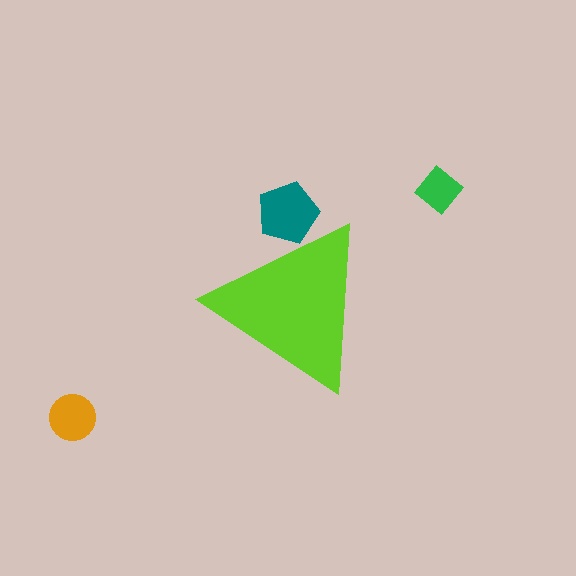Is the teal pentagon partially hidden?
Yes, the teal pentagon is partially hidden behind the lime triangle.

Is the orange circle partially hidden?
No, the orange circle is fully visible.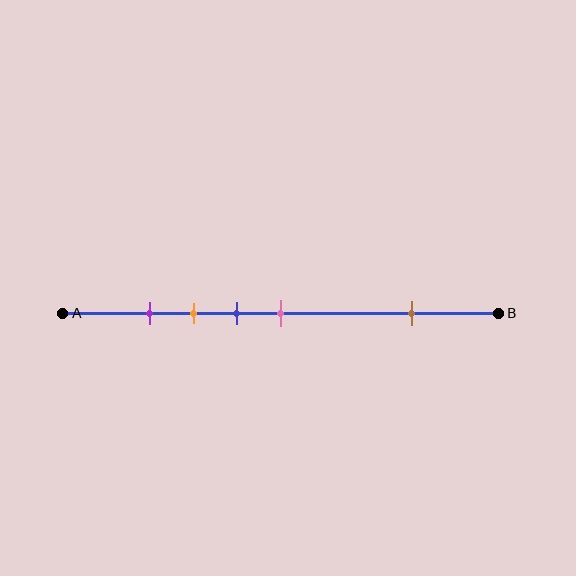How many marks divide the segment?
There are 5 marks dividing the segment.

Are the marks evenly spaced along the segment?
No, the marks are not evenly spaced.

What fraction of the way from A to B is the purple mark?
The purple mark is approximately 20% (0.2) of the way from A to B.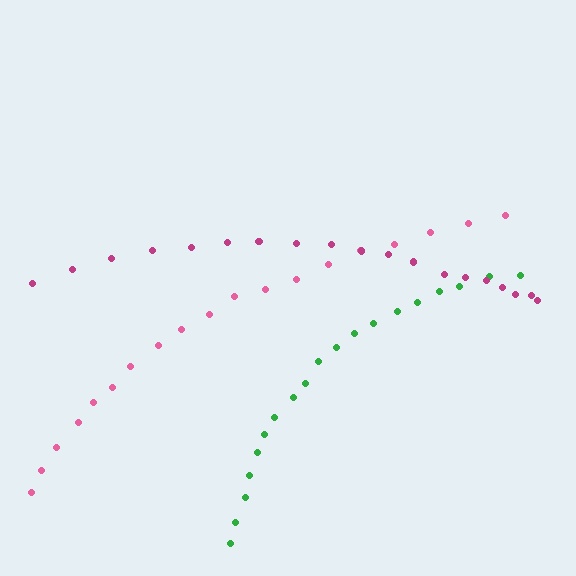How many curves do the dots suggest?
There are 3 distinct paths.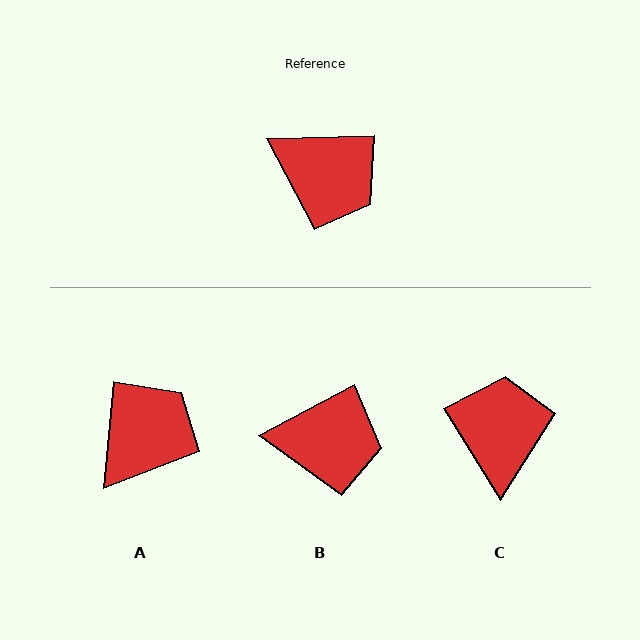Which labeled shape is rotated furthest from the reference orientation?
C, about 120 degrees away.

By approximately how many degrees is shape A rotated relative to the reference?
Approximately 83 degrees counter-clockwise.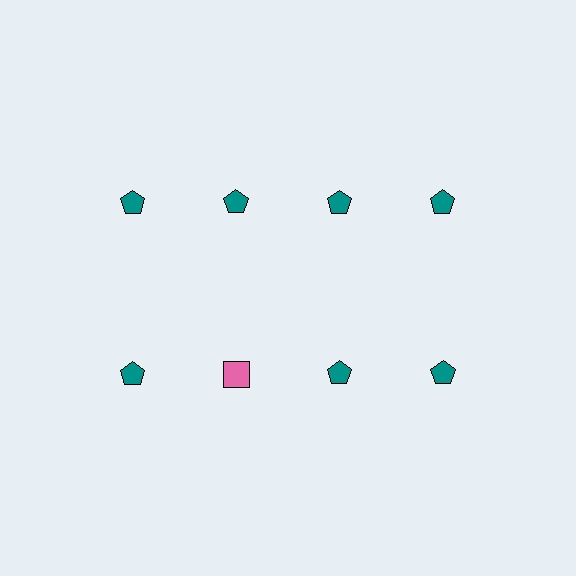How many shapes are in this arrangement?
There are 8 shapes arranged in a grid pattern.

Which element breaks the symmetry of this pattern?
The pink square in the second row, second from left column breaks the symmetry. All other shapes are teal pentagons.